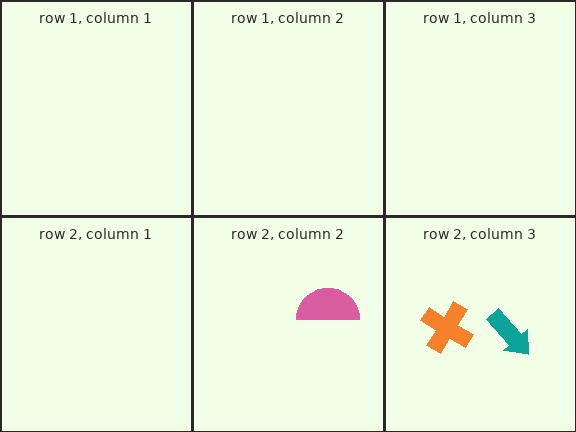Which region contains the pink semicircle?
The row 2, column 2 region.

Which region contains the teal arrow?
The row 2, column 3 region.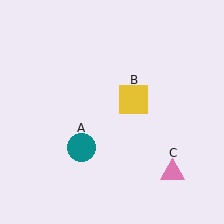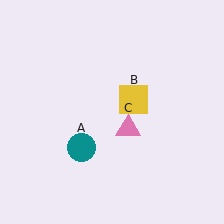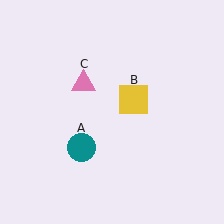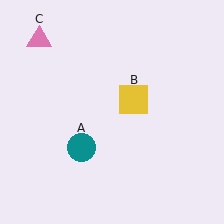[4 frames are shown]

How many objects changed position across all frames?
1 object changed position: pink triangle (object C).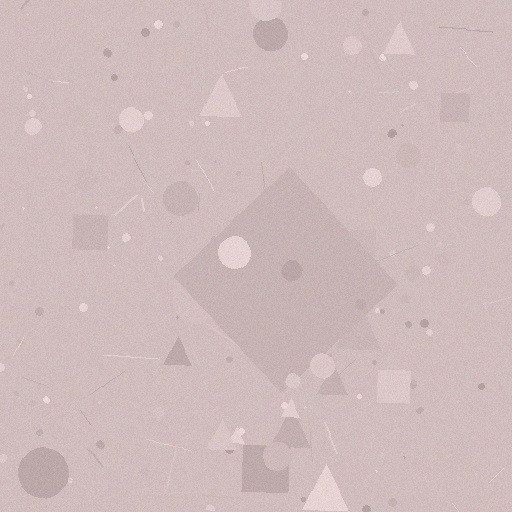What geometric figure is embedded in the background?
A diamond is embedded in the background.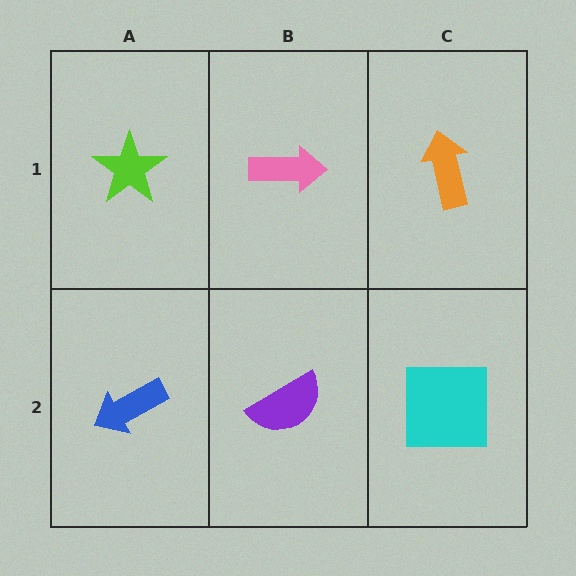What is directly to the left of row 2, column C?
A purple semicircle.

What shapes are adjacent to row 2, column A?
A lime star (row 1, column A), a purple semicircle (row 2, column B).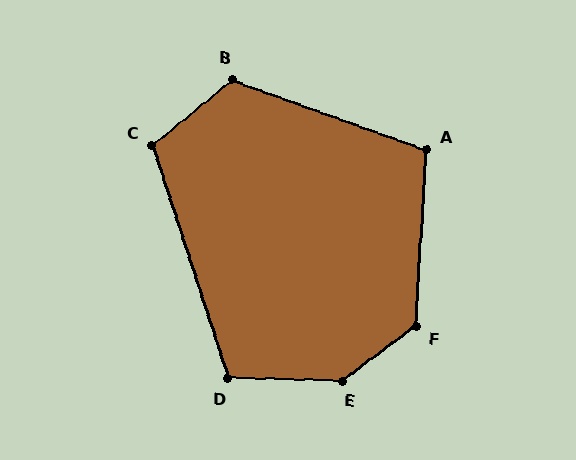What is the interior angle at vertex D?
Approximately 109 degrees (obtuse).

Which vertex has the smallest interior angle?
A, at approximately 106 degrees.